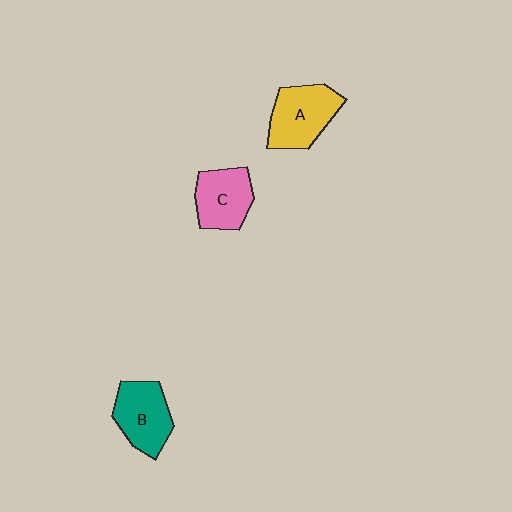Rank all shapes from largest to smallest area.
From largest to smallest: A (yellow), B (teal), C (pink).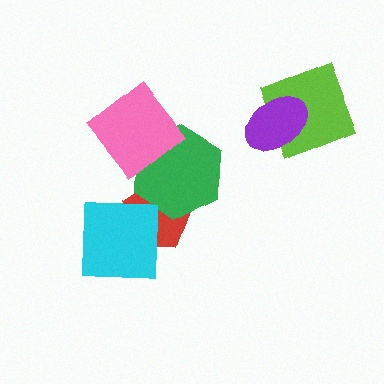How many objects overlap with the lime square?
1 object overlaps with the lime square.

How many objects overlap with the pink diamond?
1 object overlaps with the pink diamond.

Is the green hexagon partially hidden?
Yes, it is partially covered by another shape.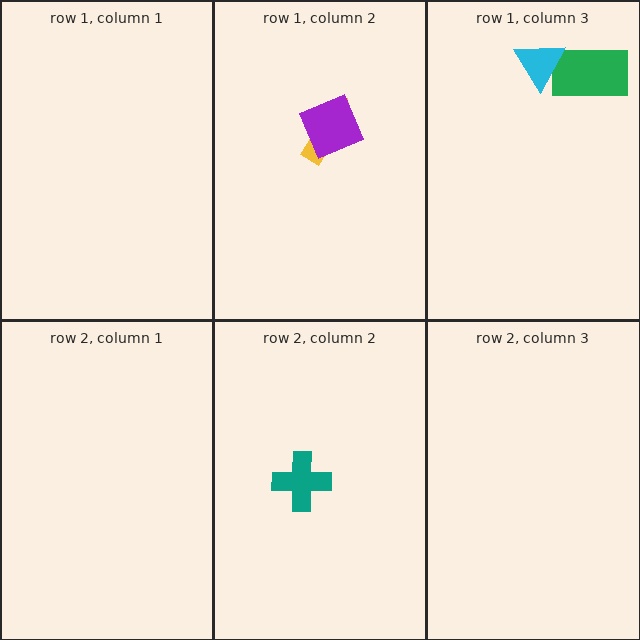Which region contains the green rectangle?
The row 1, column 3 region.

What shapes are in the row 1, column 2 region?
The yellow arrow, the purple square.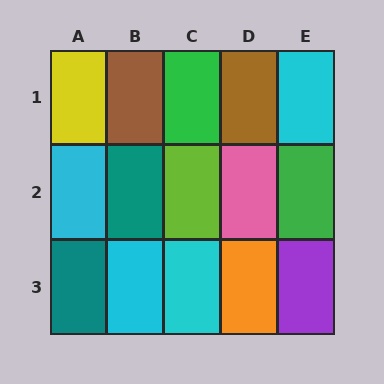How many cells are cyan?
4 cells are cyan.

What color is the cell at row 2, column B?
Teal.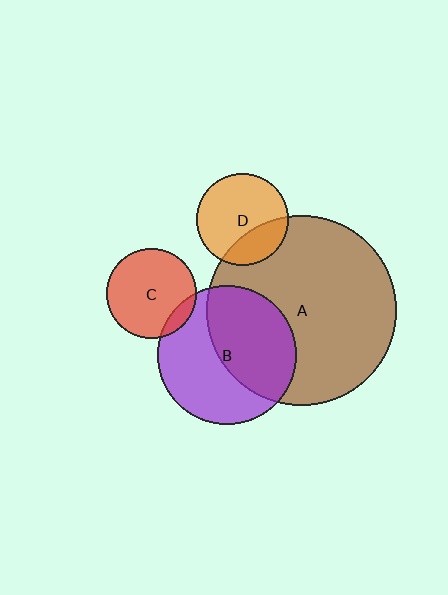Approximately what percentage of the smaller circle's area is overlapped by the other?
Approximately 10%.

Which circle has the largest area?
Circle A (brown).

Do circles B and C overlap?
Yes.